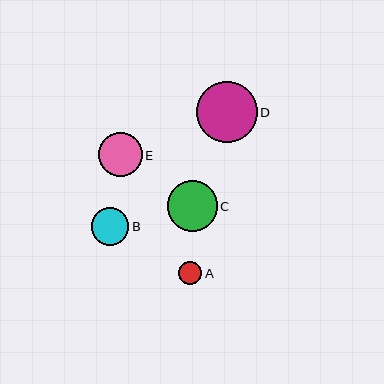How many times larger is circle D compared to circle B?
Circle D is approximately 1.6 times the size of circle B.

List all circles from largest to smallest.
From largest to smallest: D, C, E, B, A.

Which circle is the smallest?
Circle A is the smallest with a size of approximately 23 pixels.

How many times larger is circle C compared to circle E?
Circle C is approximately 1.1 times the size of circle E.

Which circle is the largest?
Circle D is the largest with a size of approximately 61 pixels.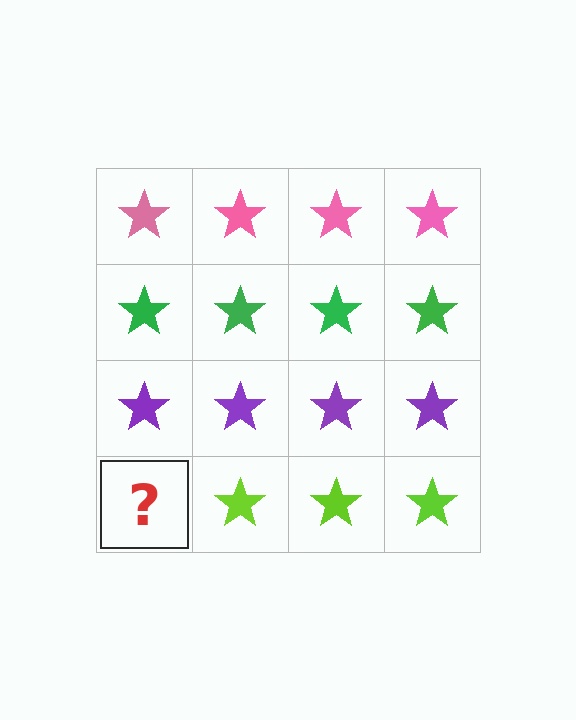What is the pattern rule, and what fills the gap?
The rule is that each row has a consistent color. The gap should be filled with a lime star.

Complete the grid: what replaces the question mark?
The question mark should be replaced with a lime star.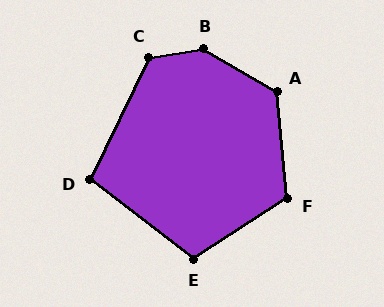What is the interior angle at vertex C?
Approximately 125 degrees (obtuse).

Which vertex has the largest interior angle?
B, at approximately 141 degrees.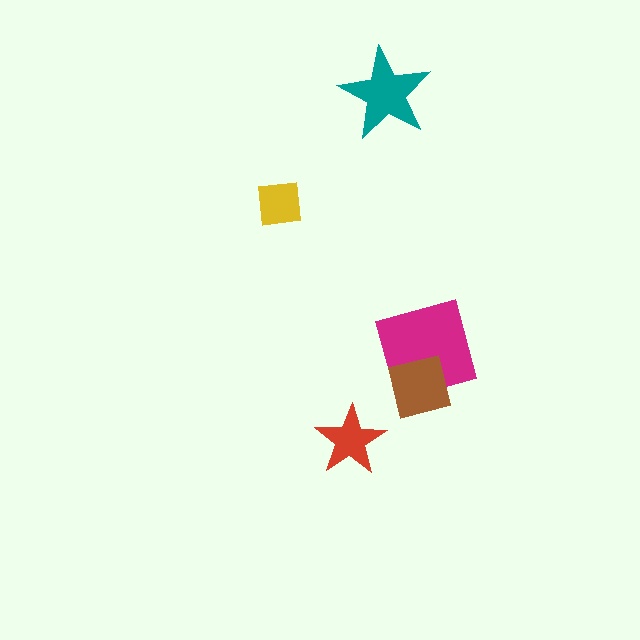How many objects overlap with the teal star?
0 objects overlap with the teal star.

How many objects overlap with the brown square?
1 object overlaps with the brown square.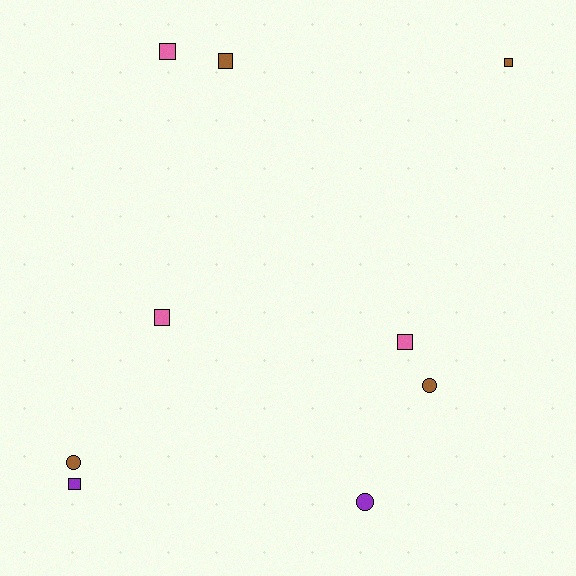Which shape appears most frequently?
Square, with 6 objects.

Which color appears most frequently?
Brown, with 4 objects.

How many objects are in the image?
There are 9 objects.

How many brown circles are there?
There are 2 brown circles.